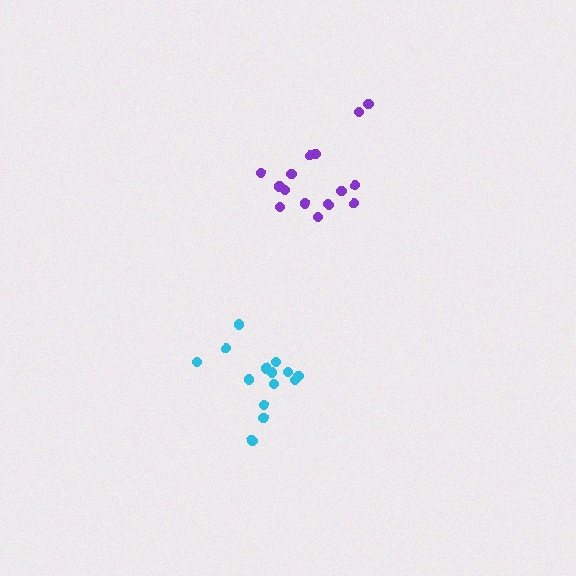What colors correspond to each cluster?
The clusters are colored: purple, cyan.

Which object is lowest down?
The cyan cluster is bottommost.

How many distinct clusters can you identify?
There are 2 distinct clusters.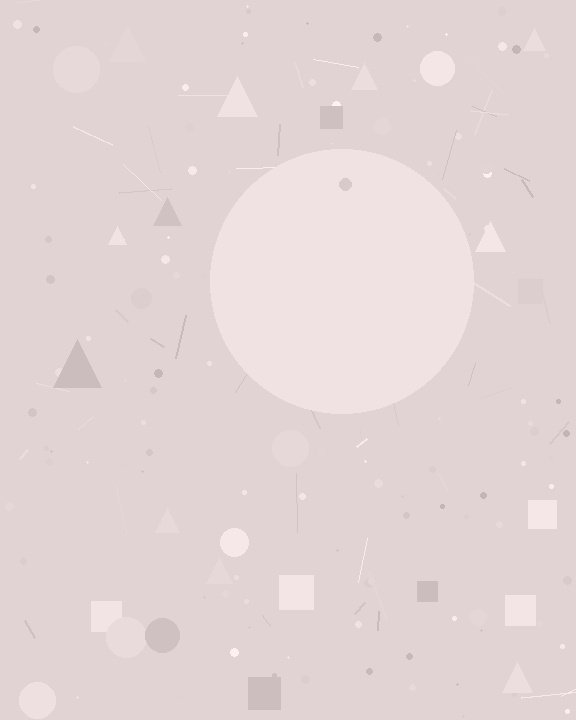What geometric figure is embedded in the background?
A circle is embedded in the background.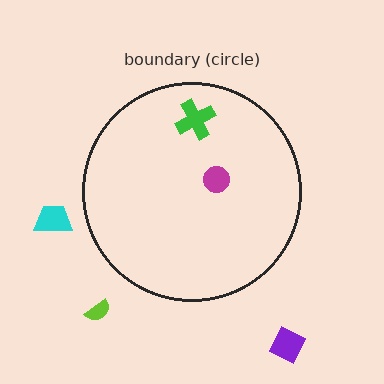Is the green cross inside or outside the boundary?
Inside.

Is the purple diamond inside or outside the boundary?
Outside.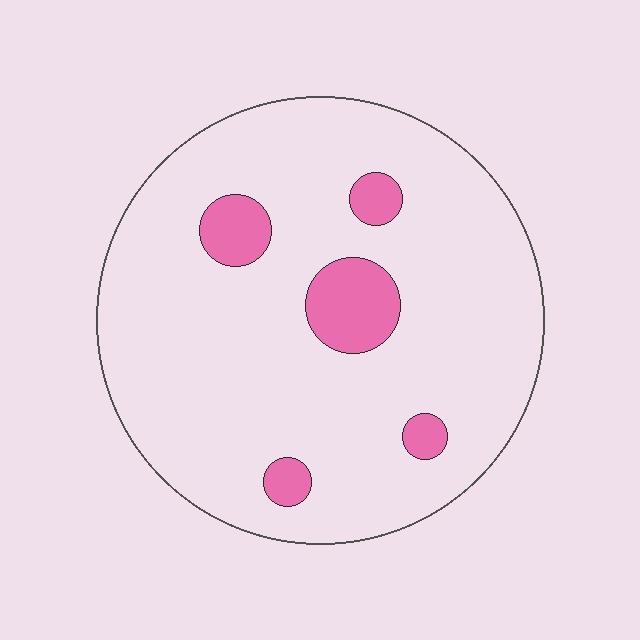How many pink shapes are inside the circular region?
5.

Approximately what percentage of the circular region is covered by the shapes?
Approximately 10%.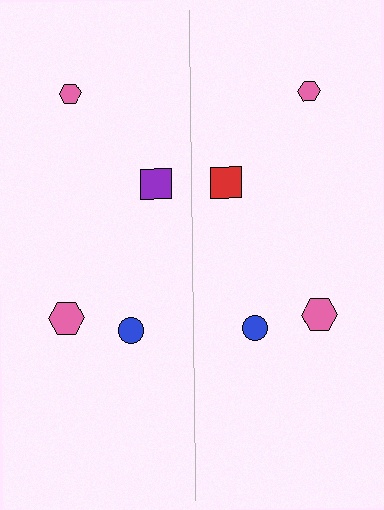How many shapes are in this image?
There are 8 shapes in this image.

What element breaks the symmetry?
The red square on the right side breaks the symmetry — its mirror counterpart is purple.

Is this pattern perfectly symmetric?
No, the pattern is not perfectly symmetric. The red square on the right side breaks the symmetry — its mirror counterpart is purple.